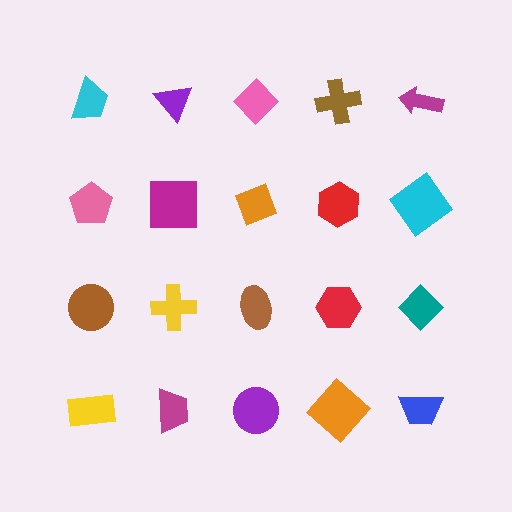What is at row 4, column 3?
A purple circle.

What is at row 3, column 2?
A yellow cross.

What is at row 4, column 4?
An orange diamond.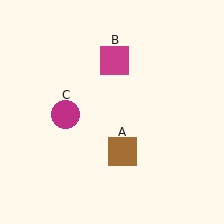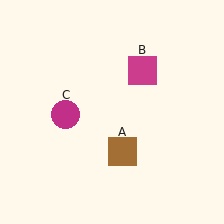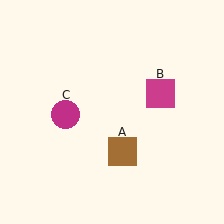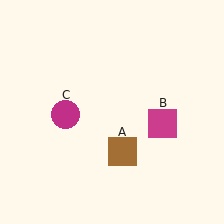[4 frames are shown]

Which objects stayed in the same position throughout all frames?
Brown square (object A) and magenta circle (object C) remained stationary.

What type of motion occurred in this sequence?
The magenta square (object B) rotated clockwise around the center of the scene.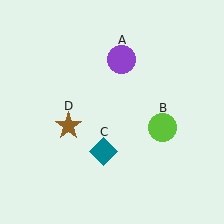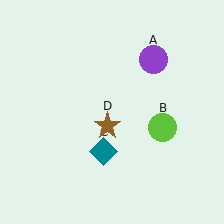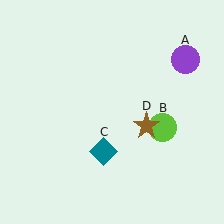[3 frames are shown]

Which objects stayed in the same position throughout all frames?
Lime circle (object B) and teal diamond (object C) remained stationary.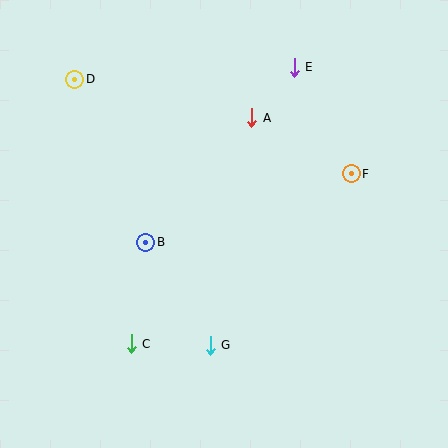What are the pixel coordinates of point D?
Point D is at (75, 79).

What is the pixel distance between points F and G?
The distance between F and G is 222 pixels.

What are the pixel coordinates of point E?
Point E is at (294, 67).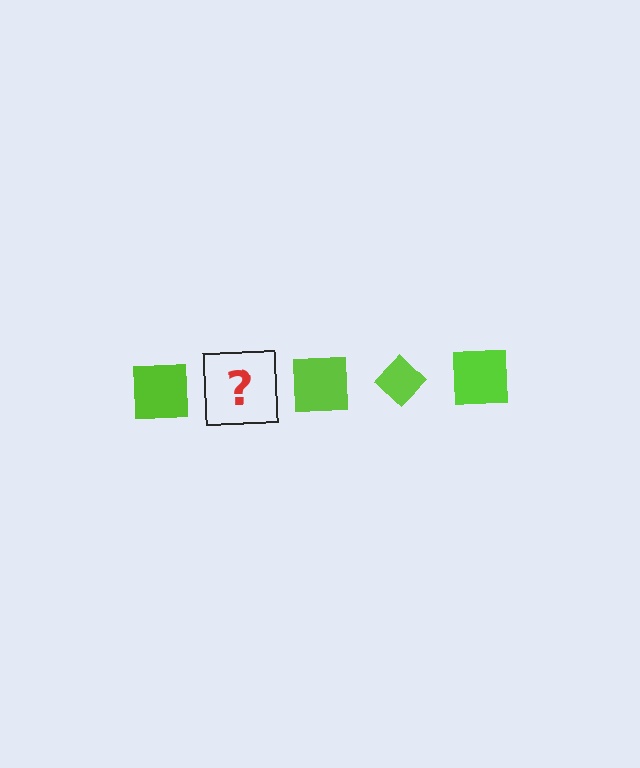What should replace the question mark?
The question mark should be replaced with a lime diamond.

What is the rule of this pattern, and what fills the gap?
The rule is that the pattern cycles through square, diamond shapes in lime. The gap should be filled with a lime diamond.